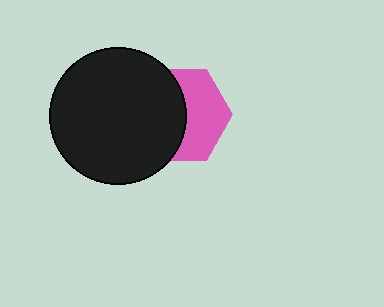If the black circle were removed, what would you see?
You would see the complete pink hexagon.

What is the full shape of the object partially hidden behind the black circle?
The partially hidden object is a pink hexagon.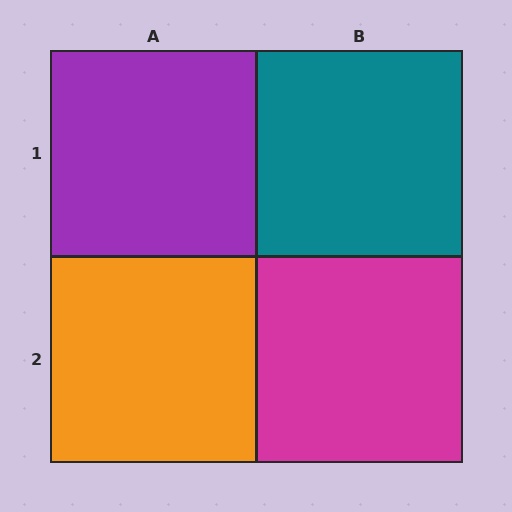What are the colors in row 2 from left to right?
Orange, magenta.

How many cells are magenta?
1 cell is magenta.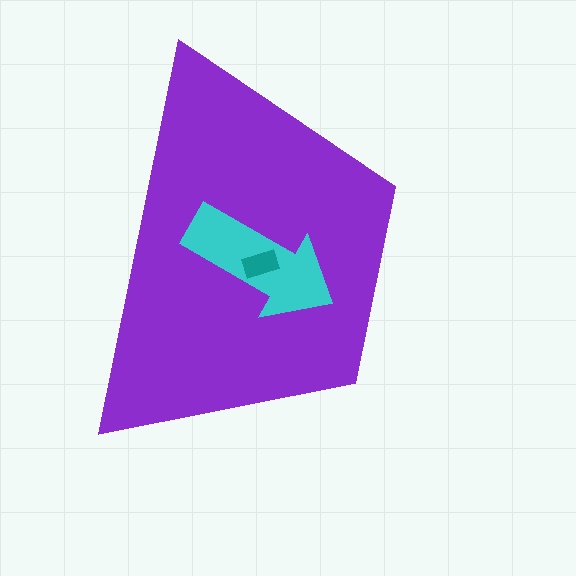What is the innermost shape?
The teal rectangle.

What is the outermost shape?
The purple trapezoid.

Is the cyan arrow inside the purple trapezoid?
Yes.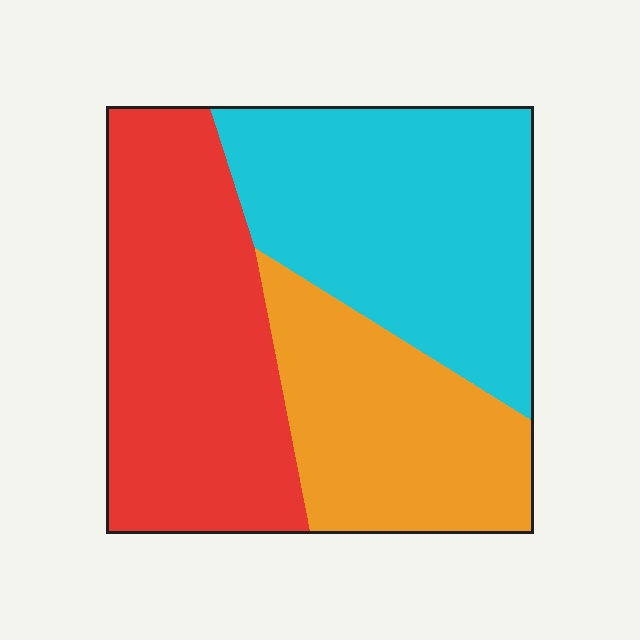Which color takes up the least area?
Orange, at roughly 25%.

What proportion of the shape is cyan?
Cyan covers about 35% of the shape.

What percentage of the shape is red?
Red takes up between a third and a half of the shape.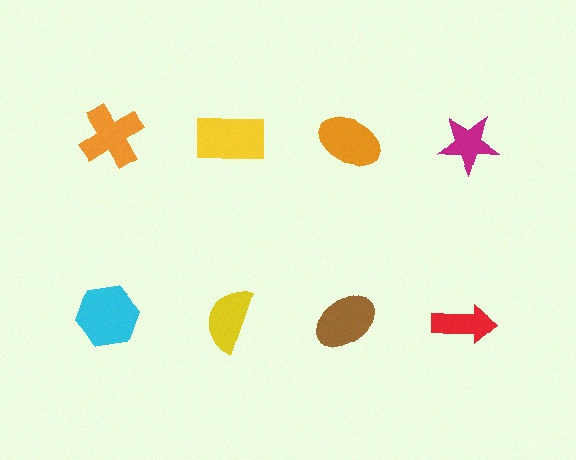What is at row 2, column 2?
A yellow semicircle.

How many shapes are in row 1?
4 shapes.